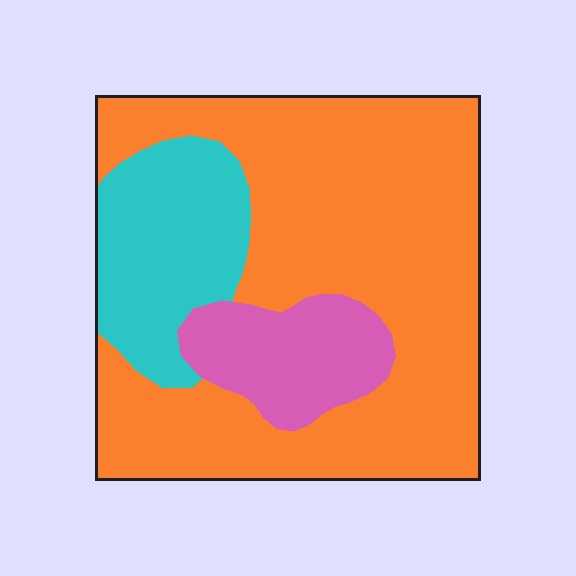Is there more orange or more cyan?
Orange.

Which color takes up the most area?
Orange, at roughly 65%.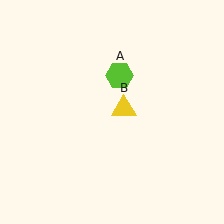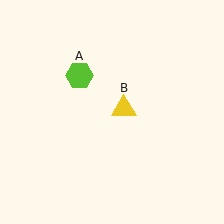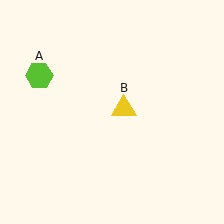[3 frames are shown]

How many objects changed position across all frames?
1 object changed position: lime hexagon (object A).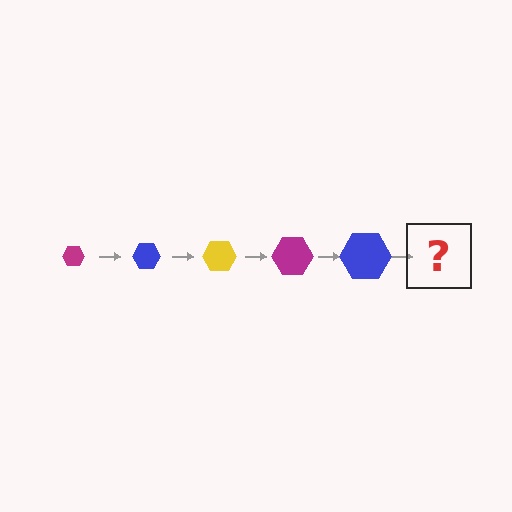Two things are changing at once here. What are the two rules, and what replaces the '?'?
The two rules are that the hexagon grows larger each step and the color cycles through magenta, blue, and yellow. The '?' should be a yellow hexagon, larger than the previous one.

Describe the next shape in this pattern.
It should be a yellow hexagon, larger than the previous one.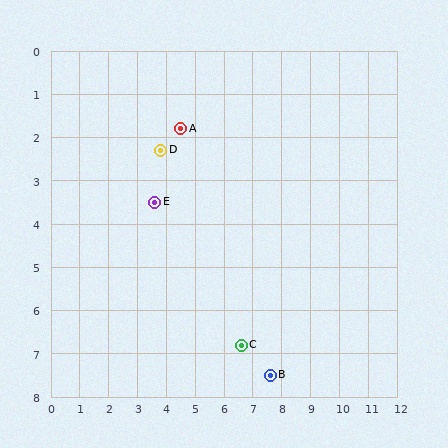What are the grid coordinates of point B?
Point B is at approximately (7.6, 7.5).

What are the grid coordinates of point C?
Point C is at approximately (6.6, 6.8).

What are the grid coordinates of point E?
Point E is at approximately (3.6, 3.5).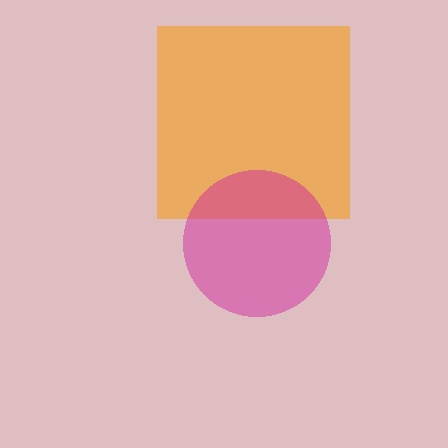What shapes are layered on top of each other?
The layered shapes are: an orange square, a magenta circle.